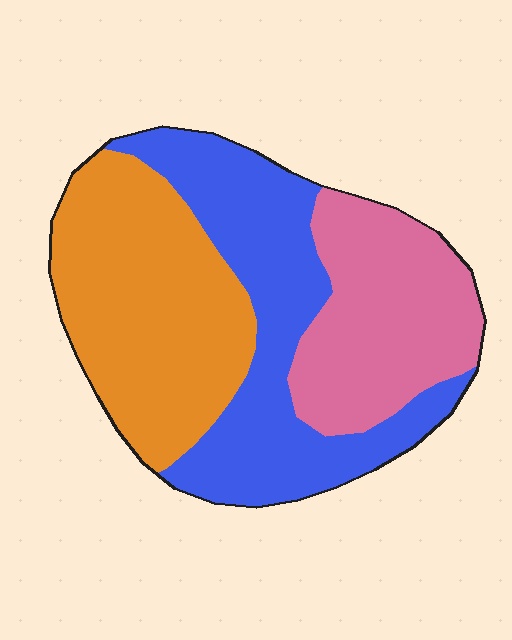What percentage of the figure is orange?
Orange covers 37% of the figure.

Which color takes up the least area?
Pink, at roughly 25%.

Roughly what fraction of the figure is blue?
Blue takes up about three eighths (3/8) of the figure.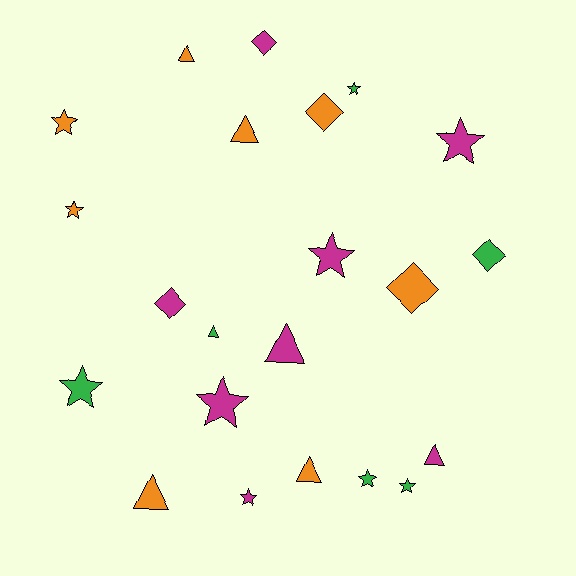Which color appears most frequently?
Magenta, with 8 objects.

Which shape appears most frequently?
Star, with 10 objects.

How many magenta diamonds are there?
There are 2 magenta diamonds.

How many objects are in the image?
There are 22 objects.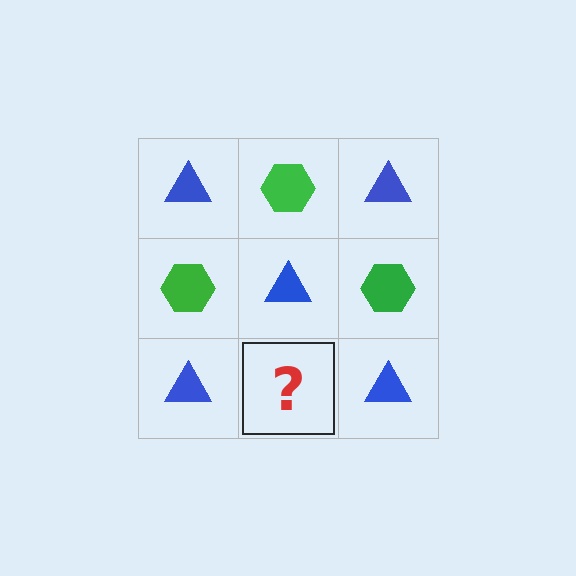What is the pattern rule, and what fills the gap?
The rule is that it alternates blue triangle and green hexagon in a checkerboard pattern. The gap should be filled with a green hexagon.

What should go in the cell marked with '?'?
The missing cell should contain a green hexagon.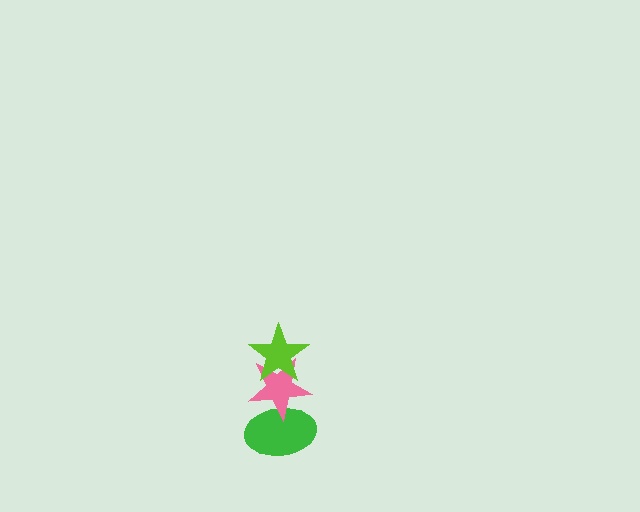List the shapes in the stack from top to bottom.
From top to bottom: the lime star, the pink star, the green ellipse.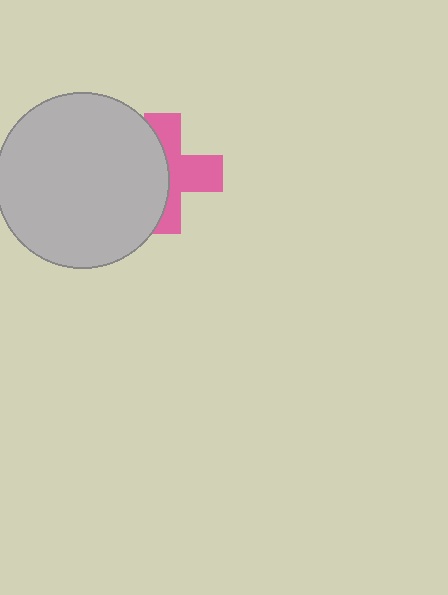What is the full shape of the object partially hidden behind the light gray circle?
The partially hidden object is a pink cross.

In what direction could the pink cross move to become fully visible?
The pink cross could move right. That would shift it out from behind the light gray circle entirely.